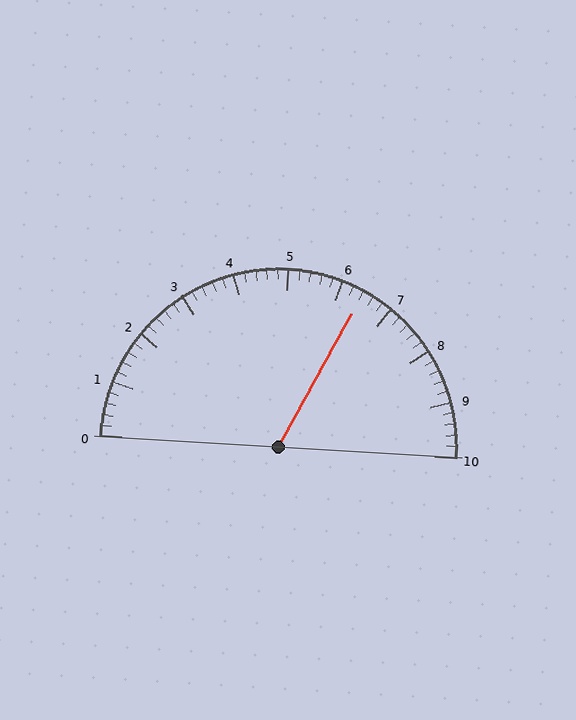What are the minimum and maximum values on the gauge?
The gauge ranges from 0 to 10.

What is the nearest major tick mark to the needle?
The nearest major tick mark is 6.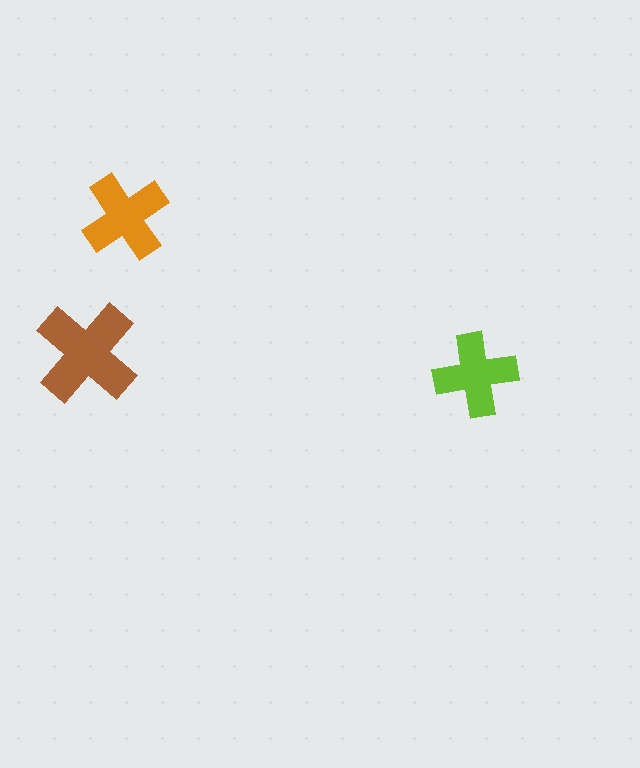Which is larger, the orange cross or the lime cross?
The orange one.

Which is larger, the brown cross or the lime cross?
The brown one.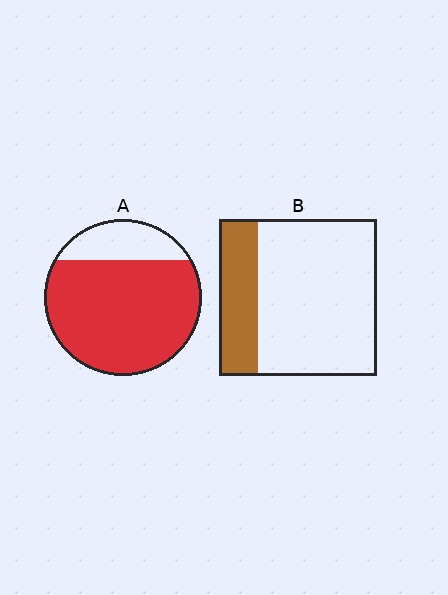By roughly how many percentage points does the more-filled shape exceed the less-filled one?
By roughly 55 percentage points (A over B).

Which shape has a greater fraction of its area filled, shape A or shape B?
Shape A.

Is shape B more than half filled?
No.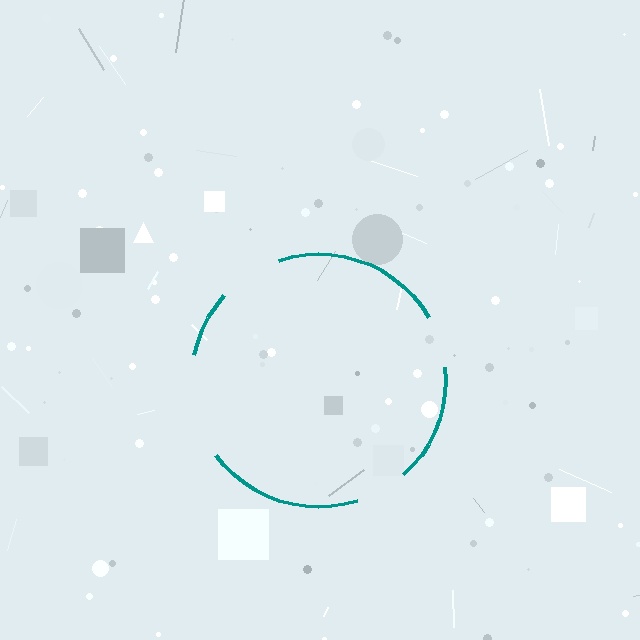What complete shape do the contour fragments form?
The contour fragments form a circle.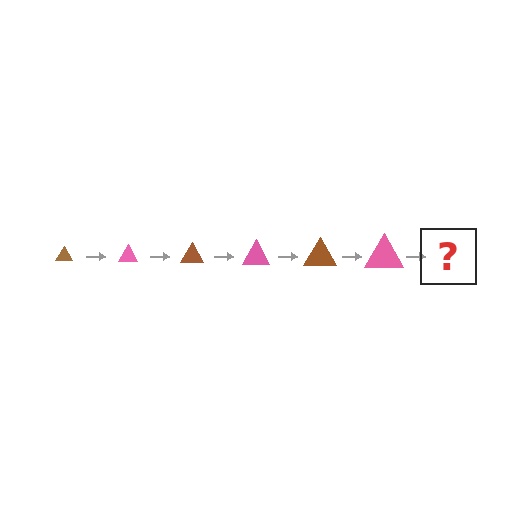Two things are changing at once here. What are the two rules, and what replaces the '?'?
The two rules are that the triangle grows larger each step and the color cycles through brown and pink. The '?' should be a brown triangle, larger than the previous one.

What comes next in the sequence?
The next element should be a brown triangle, larger than the previous one.